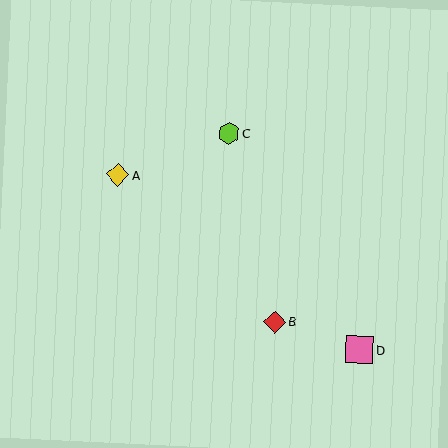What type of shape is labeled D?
Shape D is a pink square.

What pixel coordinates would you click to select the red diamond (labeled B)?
Click at (274, 322) to select the red diamond B.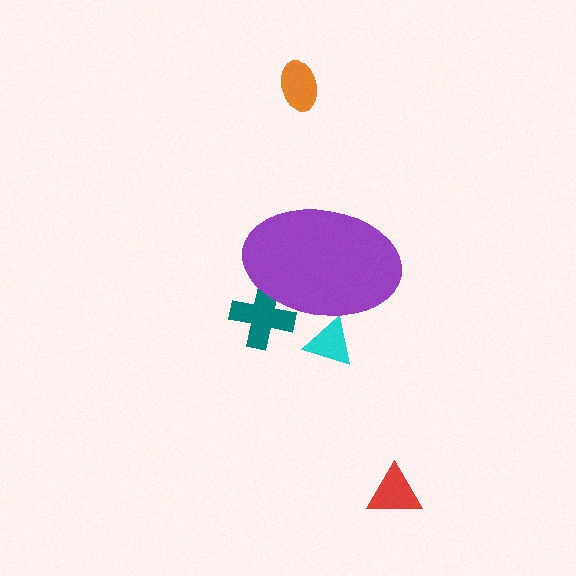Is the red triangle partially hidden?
No, the red triangle is fully visible.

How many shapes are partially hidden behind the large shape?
2 shapes are partially hidden.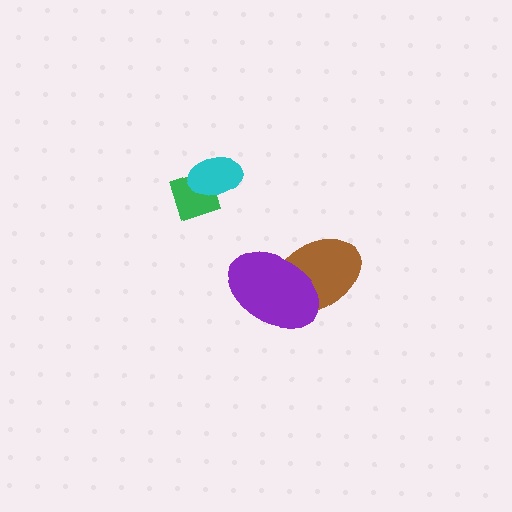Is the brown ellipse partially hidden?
Yes, it is partially covered by another shape.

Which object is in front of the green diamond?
The cyan ellipse is in front of the green diamond.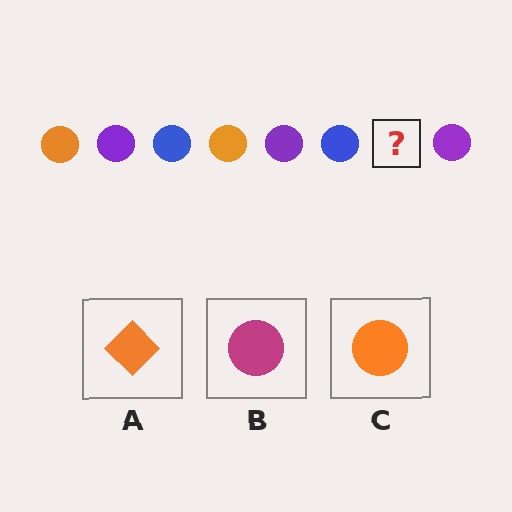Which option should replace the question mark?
Option C.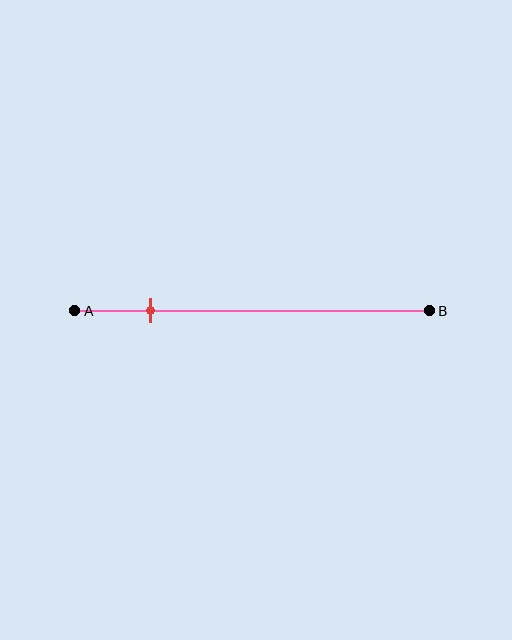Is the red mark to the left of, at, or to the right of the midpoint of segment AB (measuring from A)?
The red mark is to the left of the midpoint of segment AB.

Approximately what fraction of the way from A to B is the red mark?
The red mark is approximately 20% of the way from A to B.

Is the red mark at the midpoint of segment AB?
No, the mark is at about 20% from A, not at the 50% midpoint.